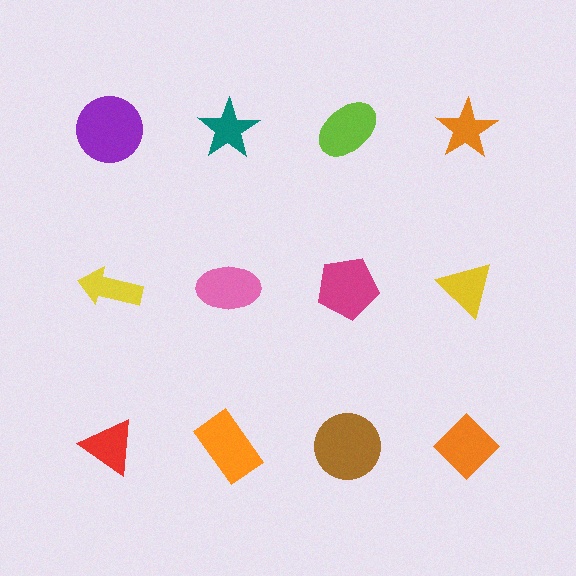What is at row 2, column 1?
A yellow arrow.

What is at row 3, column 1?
A red triangle.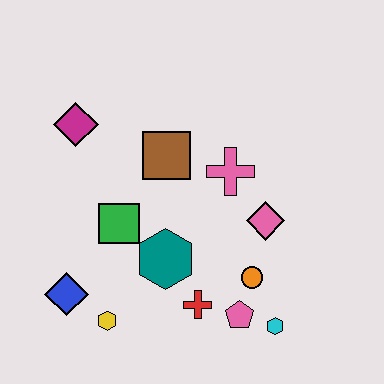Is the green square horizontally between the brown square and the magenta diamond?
Yes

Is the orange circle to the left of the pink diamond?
Yes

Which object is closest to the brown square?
The pink cross is closest to the brown square.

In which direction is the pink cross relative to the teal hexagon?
The pink cross is above the teal hexagon.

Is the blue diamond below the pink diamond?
Yes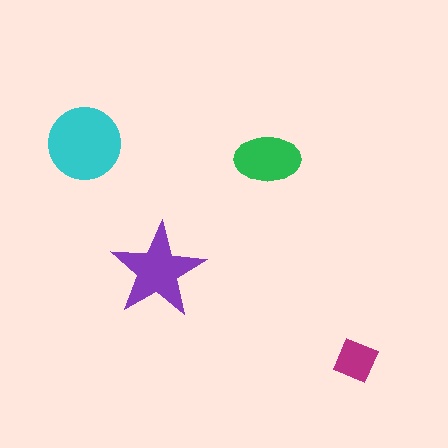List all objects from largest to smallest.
The cyan circle, the purple star, the green ellipse, the magenta diamond.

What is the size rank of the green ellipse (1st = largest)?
3rd.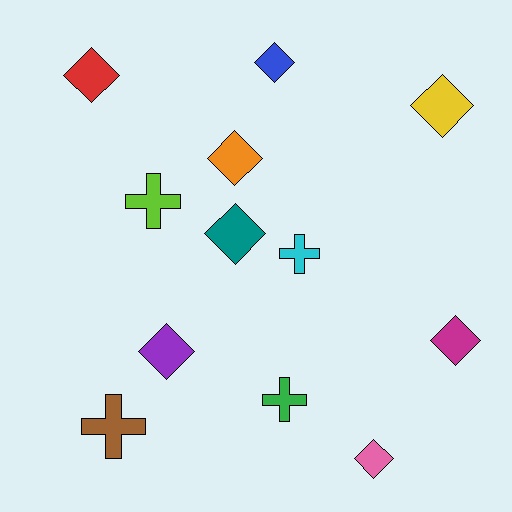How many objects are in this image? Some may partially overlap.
There are 12 objects.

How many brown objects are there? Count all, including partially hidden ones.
There is 1 brown object.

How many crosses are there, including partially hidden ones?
There are 4 crosses.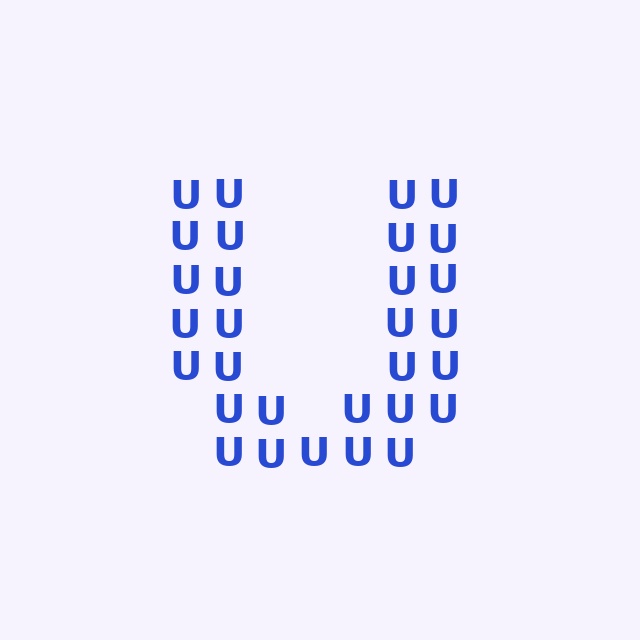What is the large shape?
The large shape is the letter U.